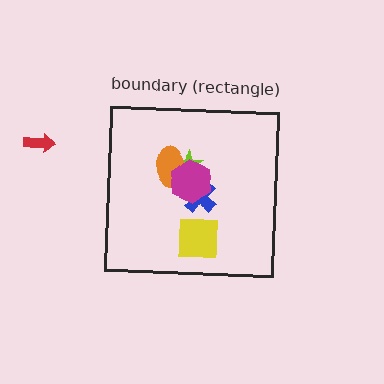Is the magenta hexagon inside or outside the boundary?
Inside.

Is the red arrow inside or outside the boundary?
Outside.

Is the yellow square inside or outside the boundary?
Inside.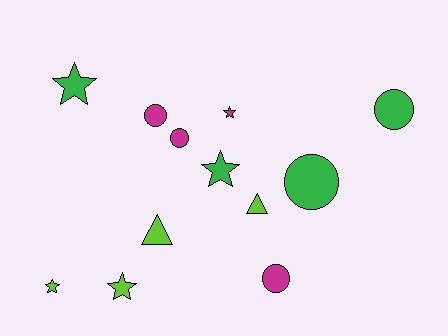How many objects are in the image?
There are 12 objects.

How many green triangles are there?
There are no green triangles.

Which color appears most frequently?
Green, with 4 objects.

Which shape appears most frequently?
Star, with 5 objects.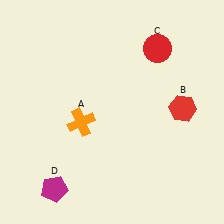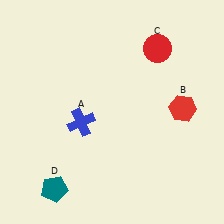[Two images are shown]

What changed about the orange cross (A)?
In Image 1, A is orange. In Image 2, it changed to blue.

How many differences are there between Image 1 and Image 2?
There are 2 differences between the two images.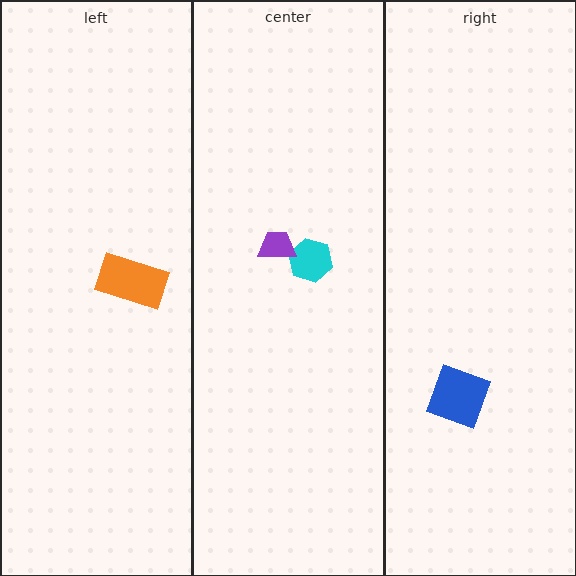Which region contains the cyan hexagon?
The center region.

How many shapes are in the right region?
1.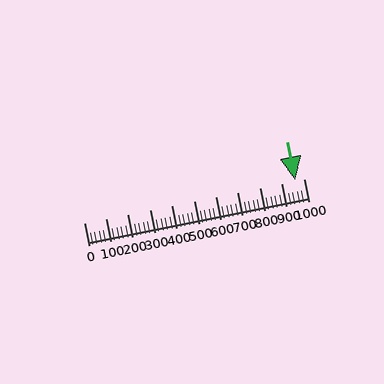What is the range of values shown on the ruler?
The ruler shows values from 0 to 1000.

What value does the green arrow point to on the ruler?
The green arrow points to approximately 960.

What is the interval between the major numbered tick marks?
The major tick marks are spaced 100 units apart.